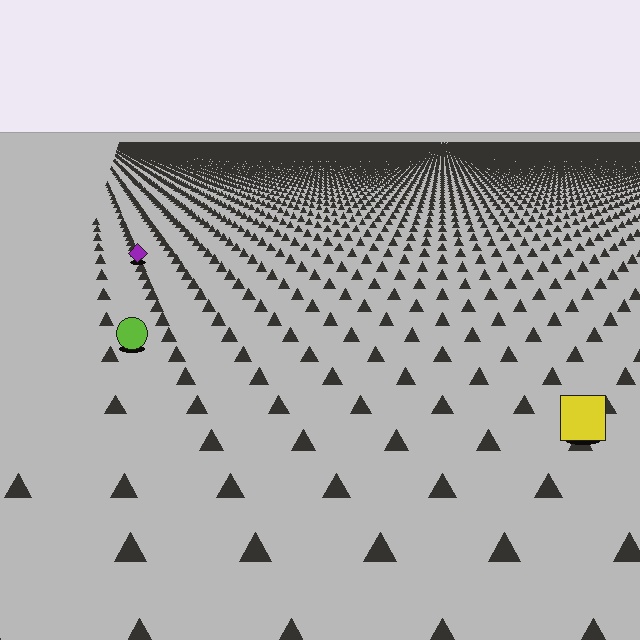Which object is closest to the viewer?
The yellow square is closest. The texture marks near it are larger and more spread out.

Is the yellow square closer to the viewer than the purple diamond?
Yes. The yellow square is closer — you can tell from the texture gradient: the ground texture is coarser near it.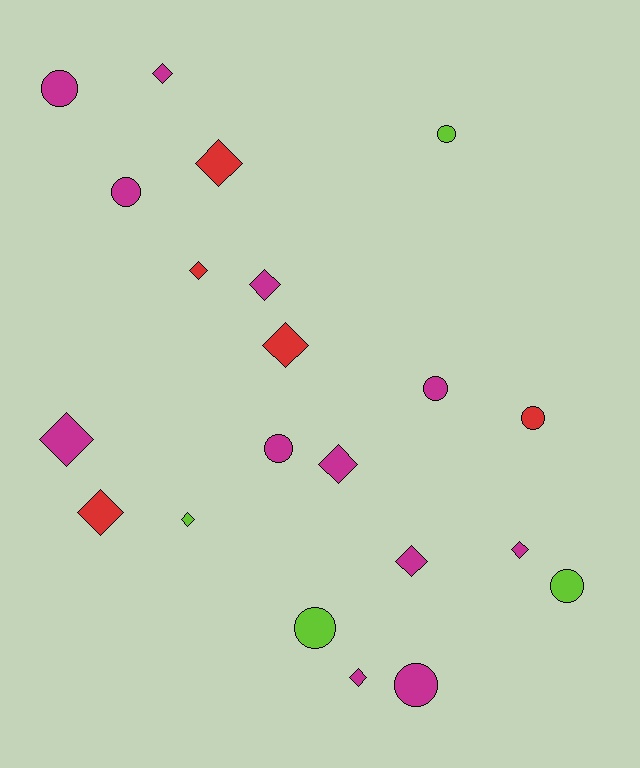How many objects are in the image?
There are 21 objects.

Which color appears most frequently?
Magenta, with 12 objects.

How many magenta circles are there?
There are 5 magenta circles.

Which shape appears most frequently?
Diamond, with 12 objects.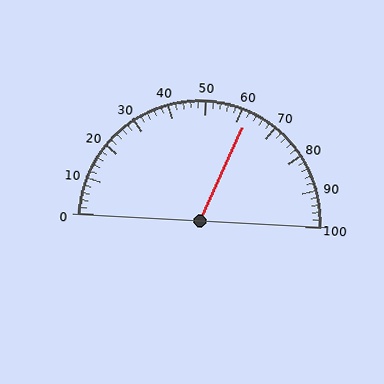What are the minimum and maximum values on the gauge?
The gauge ranges from 0 to 100.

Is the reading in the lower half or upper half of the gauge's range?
The reading is in the upper half of the range (0 to 100).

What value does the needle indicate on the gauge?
The needle indicates approximately 62.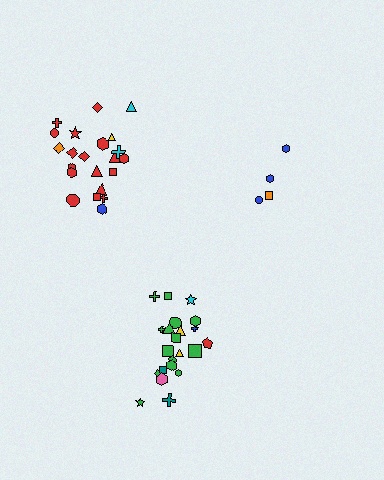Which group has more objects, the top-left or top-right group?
The top-left group.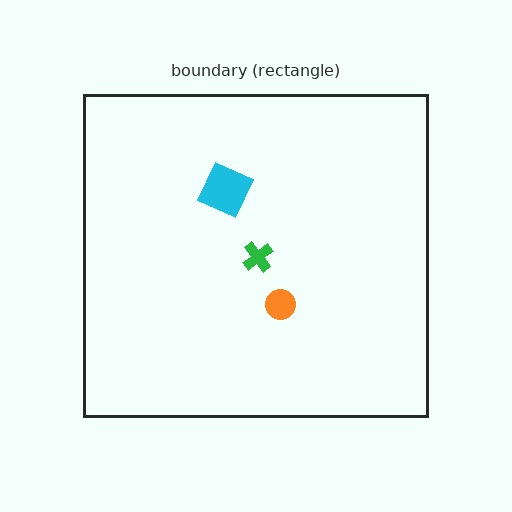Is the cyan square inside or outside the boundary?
Inside.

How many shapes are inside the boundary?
3 inside, 0 outside.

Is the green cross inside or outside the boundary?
Inside.